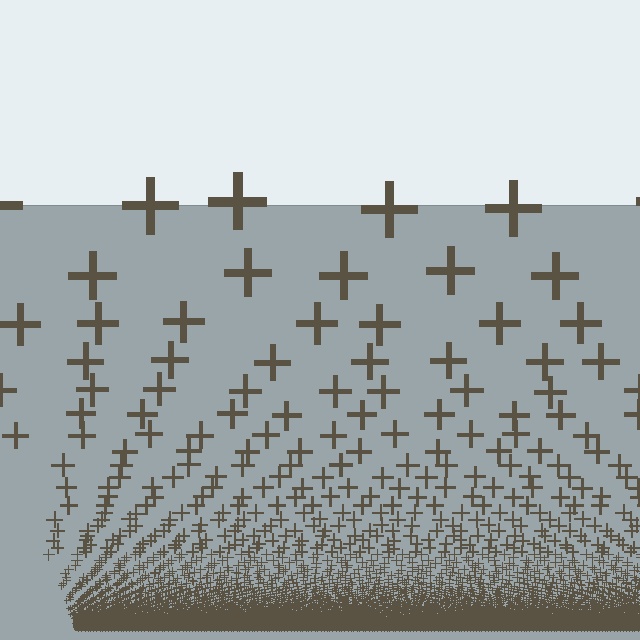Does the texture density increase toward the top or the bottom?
Density increases toward the bottom.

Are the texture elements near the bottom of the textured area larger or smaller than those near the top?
Smaller. The gradient is inverted — elements near the bottom are smaller and denser.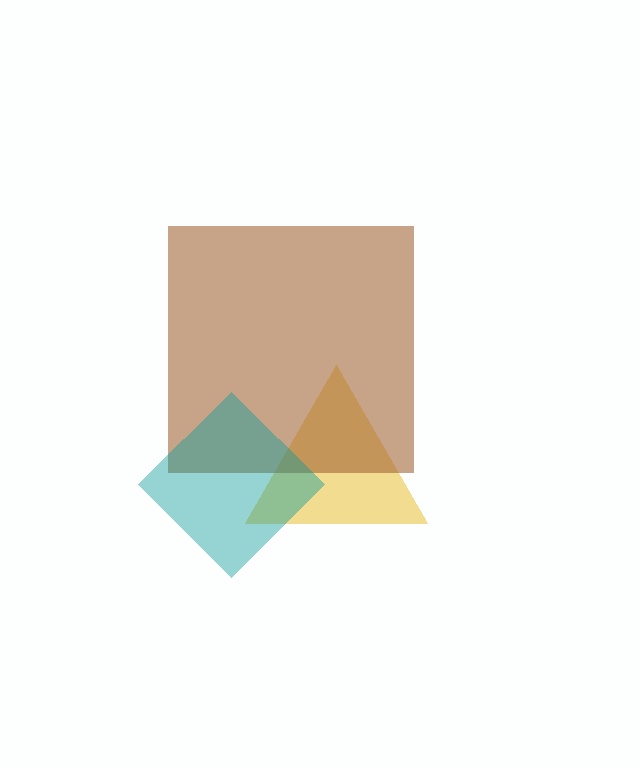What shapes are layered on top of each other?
The layered shapes are: a yellow triangle, a brown square, a teal diamond.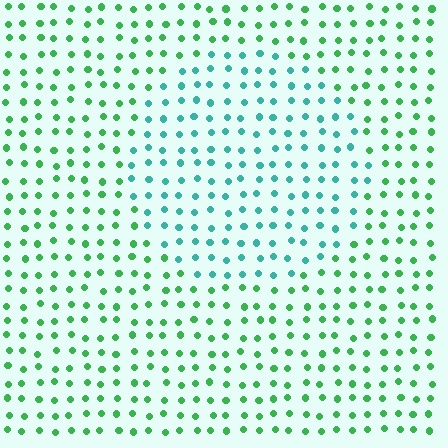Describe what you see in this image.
The image is filled with small green elements in a uniform arrangement. A circle-shaped region is visible where the elements are tinted to a slightly different hue, forming a subtle color boundary.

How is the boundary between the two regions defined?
The boundary is defined purely by a slight shift in hue (about 41 degrees). Spacing, size, and orientation are identical on both sides.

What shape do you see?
I see a circle.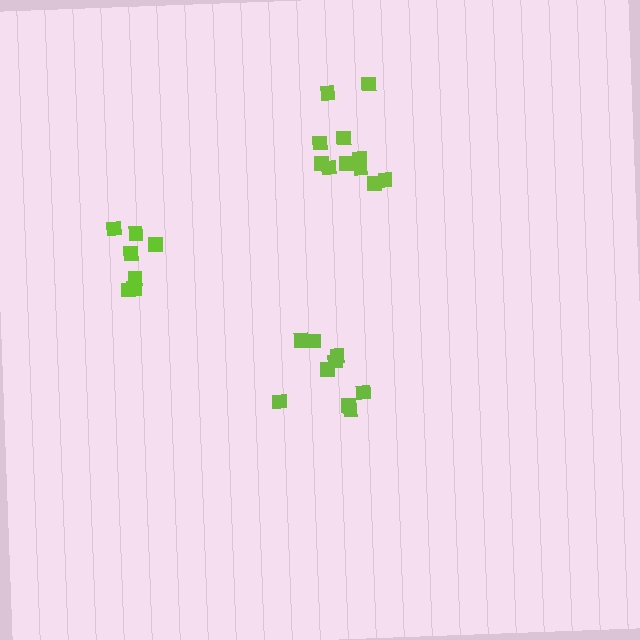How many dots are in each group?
Group 1: 9 dots, Group 2: 11 dots, Group 3: 7 dots (27 total).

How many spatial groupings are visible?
There are 3 spatial groupings.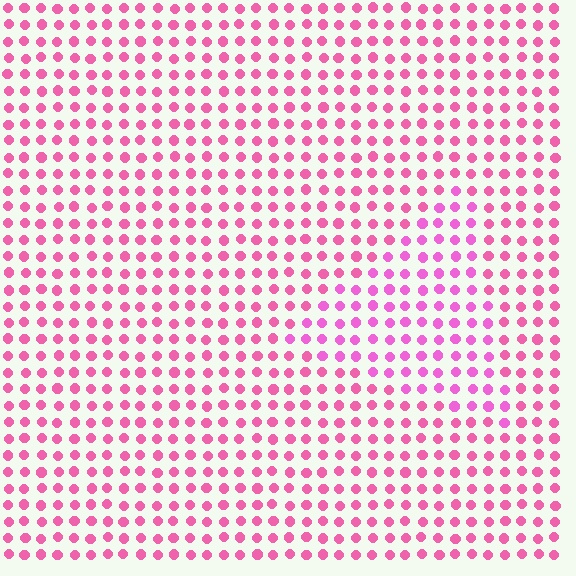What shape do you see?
I see a triangle.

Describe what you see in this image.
The image is filled with small pink elements in a uniform arrangement. A triangle-shaped region is visible where the elements are tinted to a slightly different hue, forming a subtle color boundary.